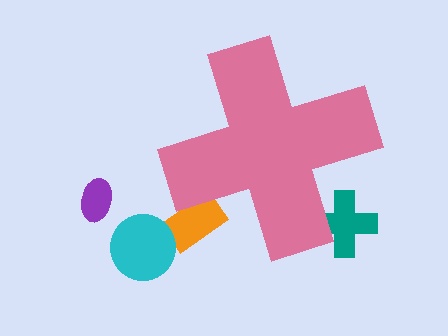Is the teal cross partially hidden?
Yes, the teal cross is partially hidden behind the pink cross.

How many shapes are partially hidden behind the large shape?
2 shapes are partially hidden.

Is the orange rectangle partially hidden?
Yes, the orange rectangle is partially hidden behind the pink cross.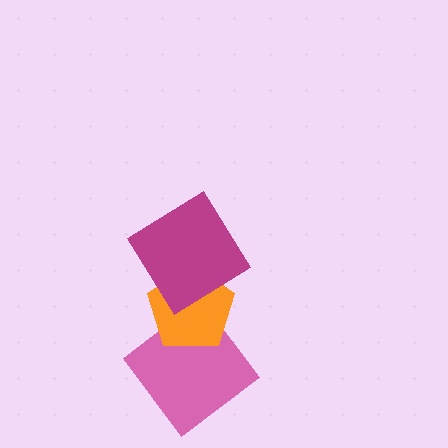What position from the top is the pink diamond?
The pink diamond is 3rd from the top.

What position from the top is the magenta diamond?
The magenta diamond is 1st from the top.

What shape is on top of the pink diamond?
The orange pentagon is on top of the pink diamond.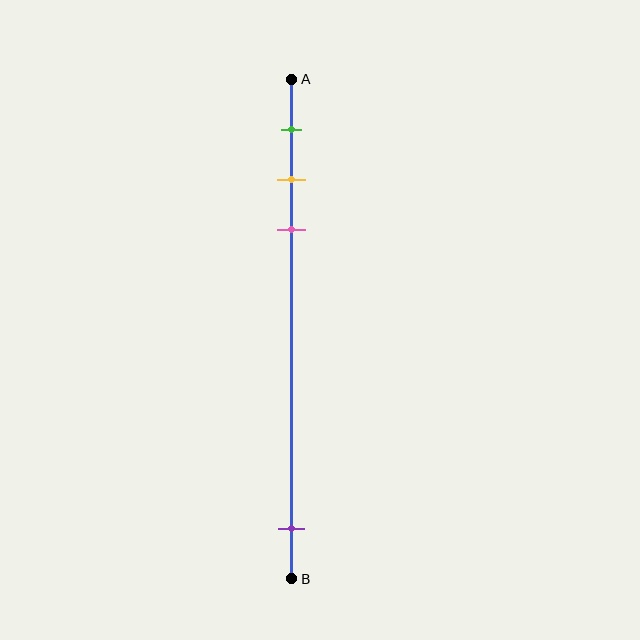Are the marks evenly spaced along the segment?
No, the marks are not evenly spaced.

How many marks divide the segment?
There are 4 marks dividing the segment.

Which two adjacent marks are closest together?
The yellow and pink marks are the closest adjacent pair.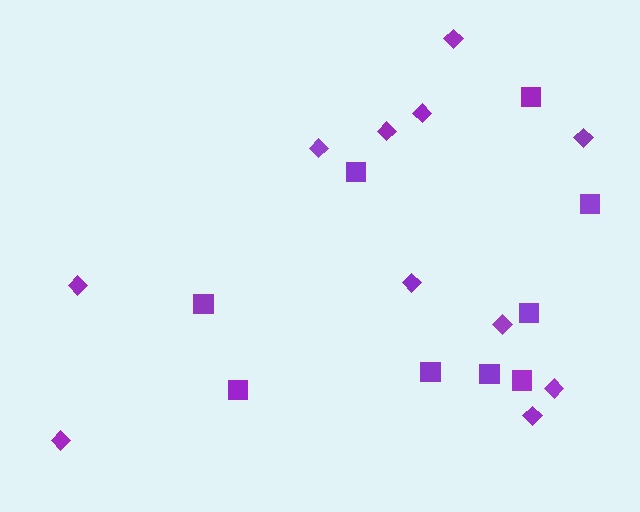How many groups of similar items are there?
There are 2 groups: one group of squares (9) and one group of diamonds (11).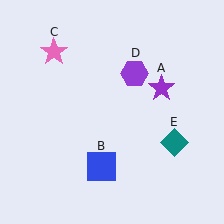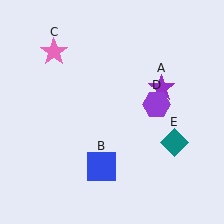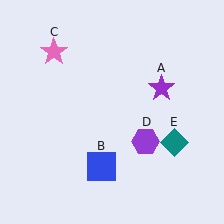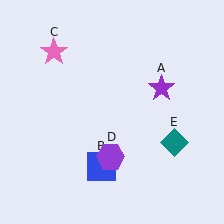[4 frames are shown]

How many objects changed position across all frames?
1 object changed position: purple hexagon (object D).